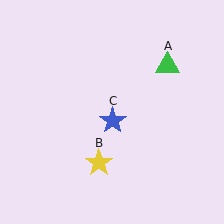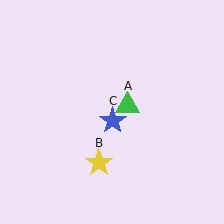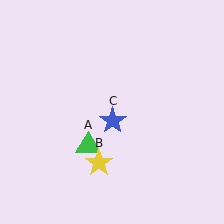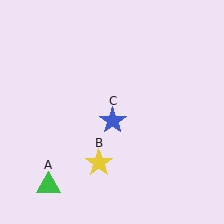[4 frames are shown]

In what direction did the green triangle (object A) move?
The green triangle (object A) moved down and to the left.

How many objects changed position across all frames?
1 object changed position: green triangle (object A).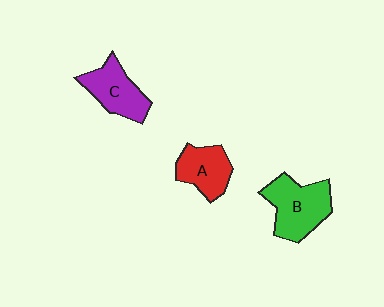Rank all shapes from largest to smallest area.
From largest to smallest: B (green), C (purple), A (red).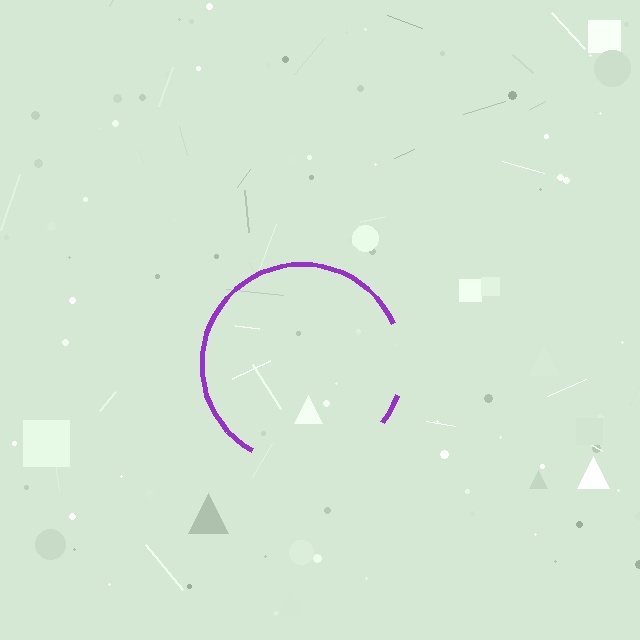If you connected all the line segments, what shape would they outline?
They would outline a circle.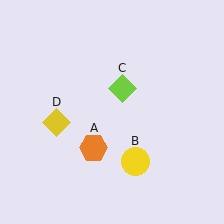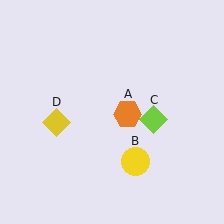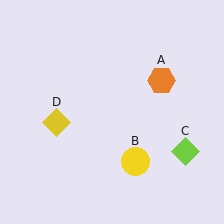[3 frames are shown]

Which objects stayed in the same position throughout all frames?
Yellow circle (object B) and yellow diamond (object D) remained stationary.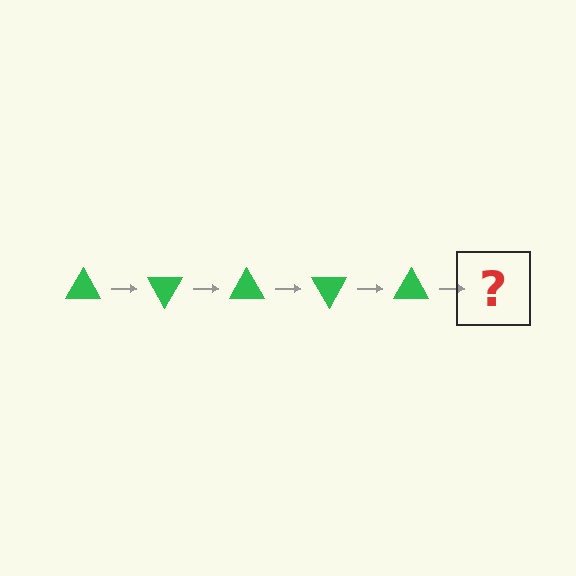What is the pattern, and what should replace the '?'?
The pattern is that the triangle rotates 60 degrees each step. The '?' should be a green triangle rotated 300 degrees.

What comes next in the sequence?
The next element should be a green triangle rotated 300 degrees.